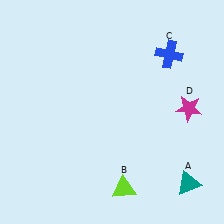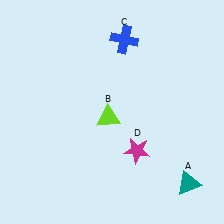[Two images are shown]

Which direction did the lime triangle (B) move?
The lime triangle (B) moved up.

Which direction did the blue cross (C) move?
The blue cross (C) moved left.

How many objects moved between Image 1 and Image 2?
3 objects moved between the two images.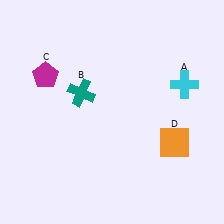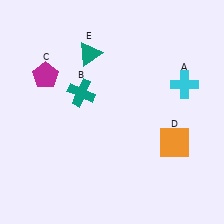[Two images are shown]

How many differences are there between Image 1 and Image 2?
There is 1 difference between the two images.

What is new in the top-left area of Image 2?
A teal triangle (E) was added in the top-left area of Image 2.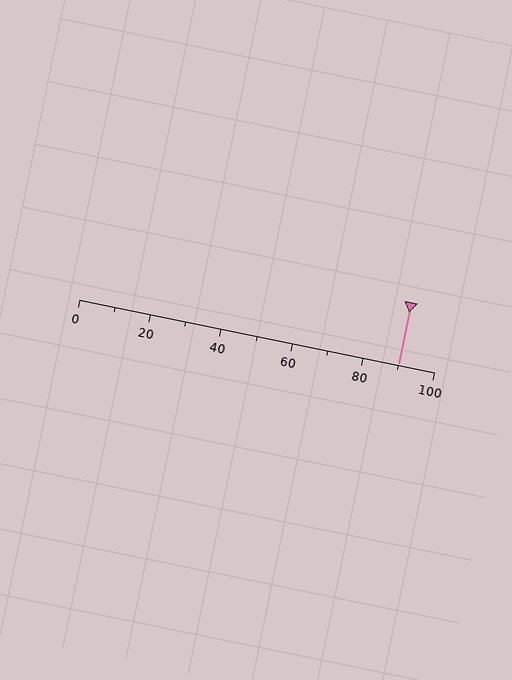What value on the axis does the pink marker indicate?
The marker indicates approximately 90.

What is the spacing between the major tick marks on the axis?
The major ticks are spaced 20 apart.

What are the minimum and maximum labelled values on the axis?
The axis runs from 0 to 100.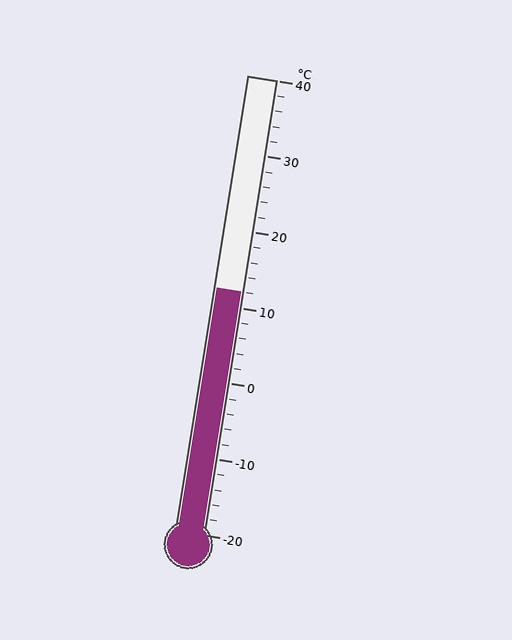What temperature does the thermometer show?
The thermometer shows approximately 12°C.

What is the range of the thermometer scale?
The thermometer scale ranges from -20°C to 40°C.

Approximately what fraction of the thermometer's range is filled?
The thermometer is filled to approximately 55% of its range.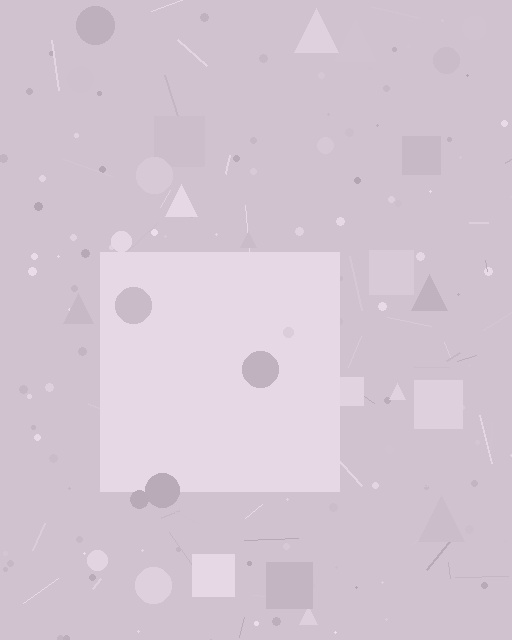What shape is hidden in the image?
A square is hidden in the image.